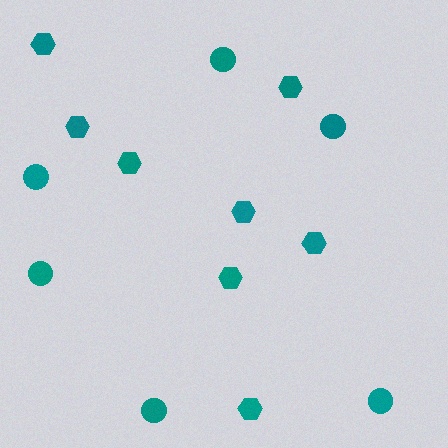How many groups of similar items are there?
There are 2 groups: one group of circles (6) and one group of hexagons (8).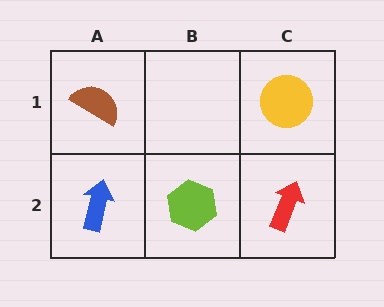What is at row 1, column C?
A yellow circle.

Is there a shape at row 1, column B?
No, that cell is empty.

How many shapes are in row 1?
2 shapes.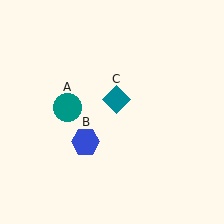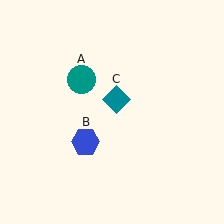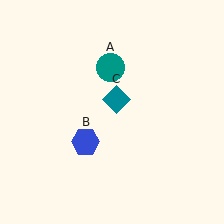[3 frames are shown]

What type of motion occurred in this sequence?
The teal circle (object A) rotated clockwise around the center of the scene.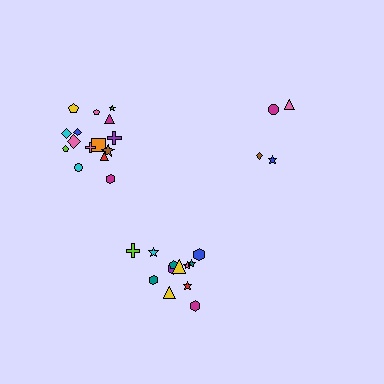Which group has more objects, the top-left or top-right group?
The top-left group.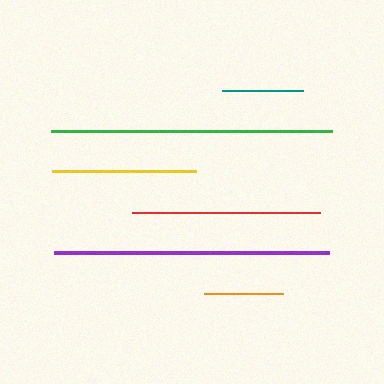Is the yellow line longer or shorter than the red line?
The red line is longer than the yellow line.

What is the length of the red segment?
The red segment is approximately 188 pixels long.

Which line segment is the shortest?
The orange line is the shortest at approximately 78 pixels.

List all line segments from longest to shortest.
From longest to shortest: green, purple, red, yellow, teal, orange.